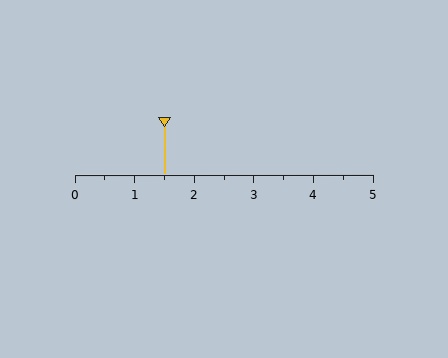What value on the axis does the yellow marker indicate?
The marker indicates approximately 1.5.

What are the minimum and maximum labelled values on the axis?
The axis runs from 0 to 5.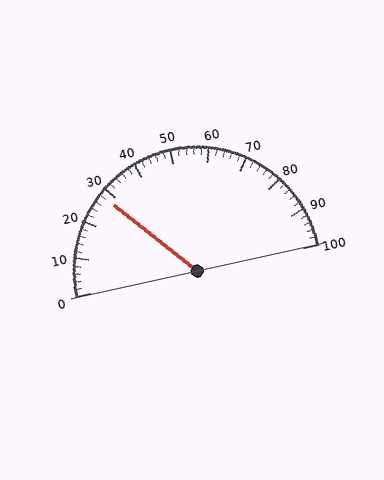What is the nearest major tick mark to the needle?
The nearest major tick mark is 30.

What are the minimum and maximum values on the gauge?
The gauge ranges from 0 to 100.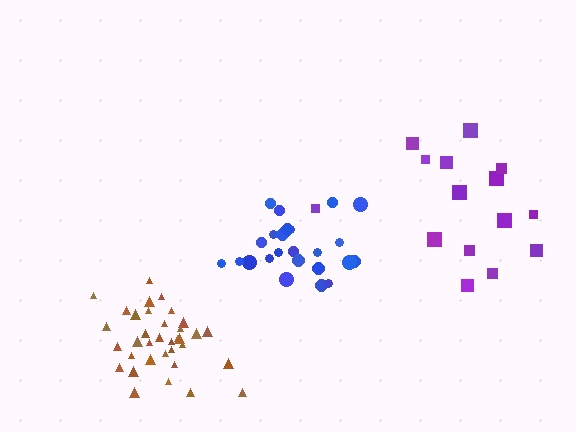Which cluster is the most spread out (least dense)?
Purple.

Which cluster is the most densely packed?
Brown.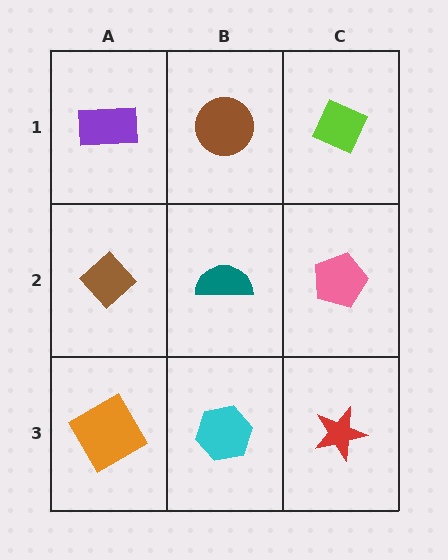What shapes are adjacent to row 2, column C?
A lime diamond (row 1, column C), a red star (row 3, column C), a teal semicircle (row 2, column B).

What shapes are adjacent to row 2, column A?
A purple rectangle (row 1, column A), an orange diamond (row 3, column A), a teal semicircle (row 2, column B).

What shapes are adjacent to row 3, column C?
A pink pentagon (row 2, column C), a cyan hexagon (row 3, column B).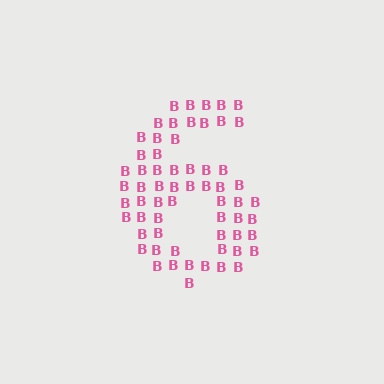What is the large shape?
The large shape is the digit 6.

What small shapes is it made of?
It is made of small letter B's.